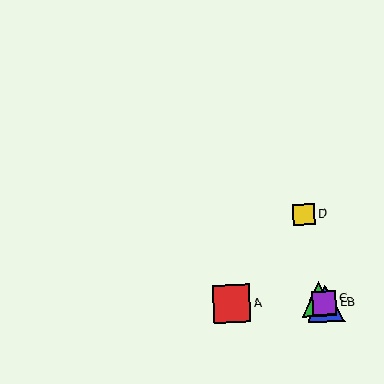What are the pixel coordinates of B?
Object B is at (325, 304).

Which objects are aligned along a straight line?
Objects B, C, E are aligned along a straight line.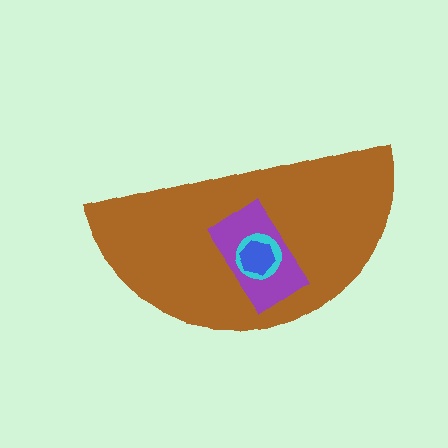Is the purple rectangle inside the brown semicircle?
Yes.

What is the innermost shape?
The blue hexagon.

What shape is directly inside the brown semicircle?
The purple rectangle.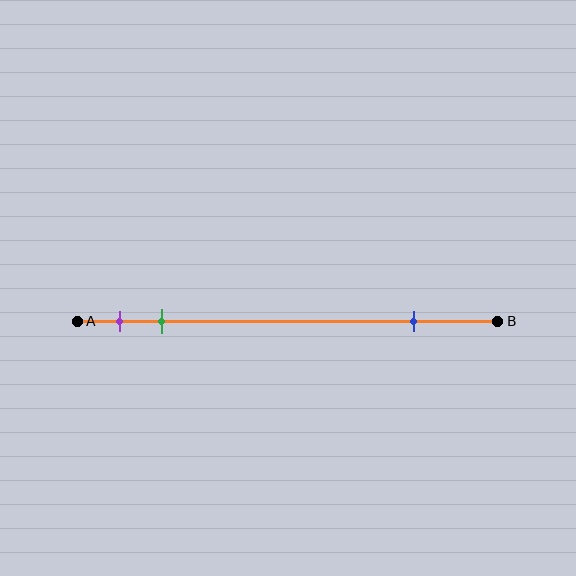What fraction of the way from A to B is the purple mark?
The purple mark is approximately 10% (0.1) of the way from A to B.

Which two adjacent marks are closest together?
The purple and green marks are the closest adjacent pair.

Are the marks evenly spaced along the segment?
No, the marks are not evenly spaced.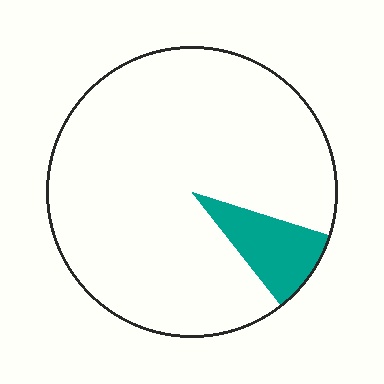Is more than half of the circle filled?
No.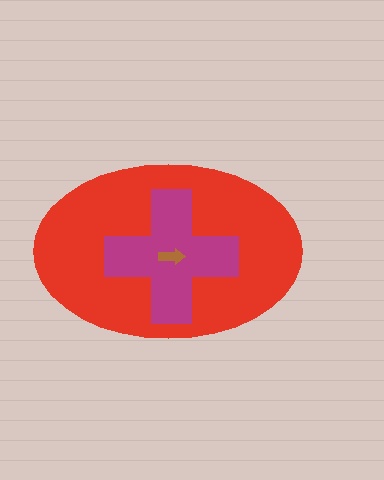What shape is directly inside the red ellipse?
The magenta cross.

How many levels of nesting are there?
3.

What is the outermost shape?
The red ellipse.